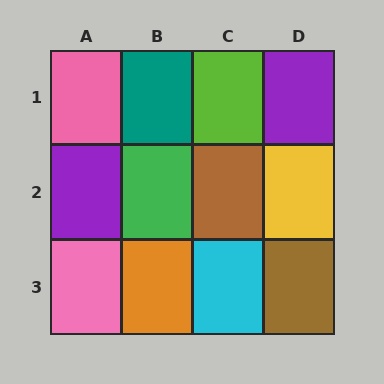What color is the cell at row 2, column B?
Green.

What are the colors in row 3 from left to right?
Pink, orange, cyan, brown.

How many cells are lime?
1 cell is lime.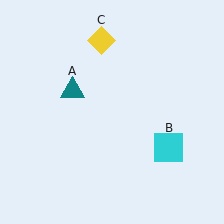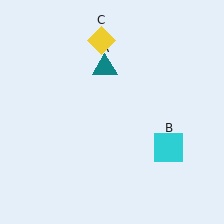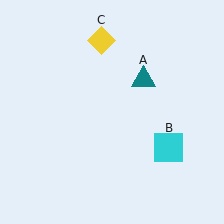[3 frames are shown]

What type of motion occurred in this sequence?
The teal triangle (object A) rotated clockwise around the center of the scene.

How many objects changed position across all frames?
1 object changed position: teal triangle (object A).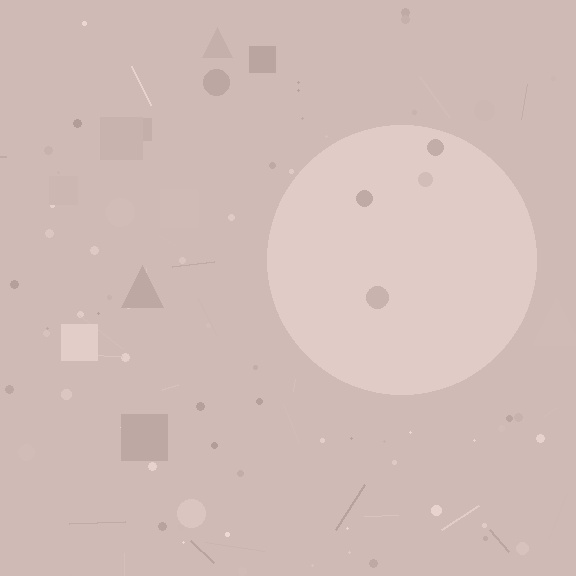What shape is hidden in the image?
A circle is hidden in the image.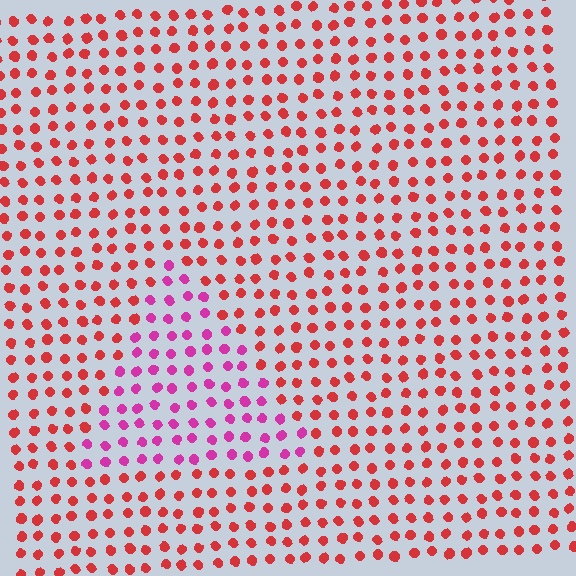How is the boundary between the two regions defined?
The boundary is defined purely by a slight shift in hue (about 42 degrees). Spacing, size, and orientation are identical on both sides.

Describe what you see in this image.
The image is filled with small red elements in a uniform arrangement. A triangle-shaped region is visible where the elements are tinted to a slightly different hue, forming a subtle color boundary.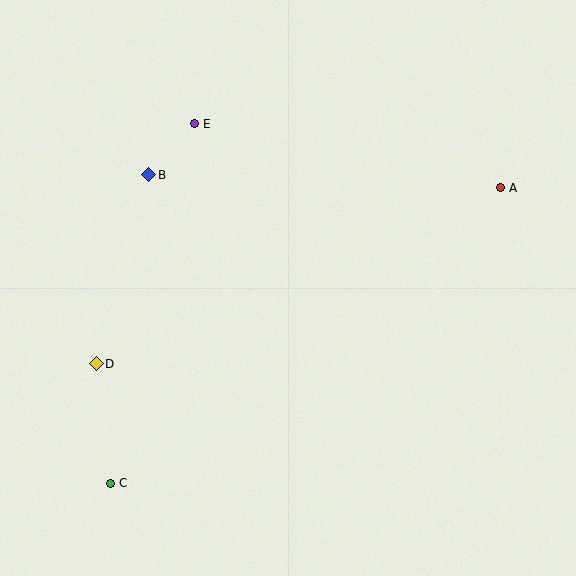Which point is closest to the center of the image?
Point B at (149, 175) is closest to the center.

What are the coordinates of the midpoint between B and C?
The midpoint between B and C is at (129, 329).